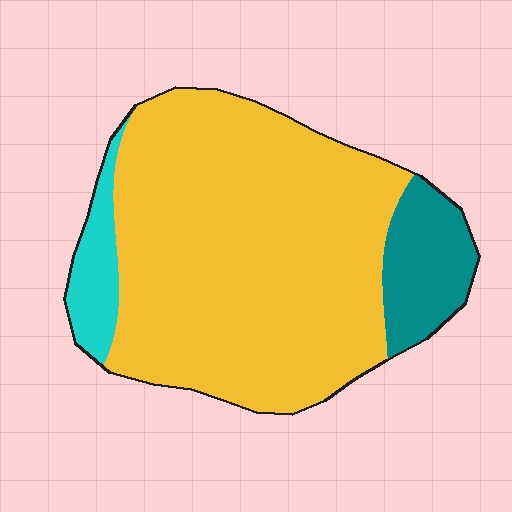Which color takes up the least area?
Cyan, at roughly 10%.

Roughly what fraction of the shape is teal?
Teal takes up about one eighth (1/8) of the shape.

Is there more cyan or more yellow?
Yellow.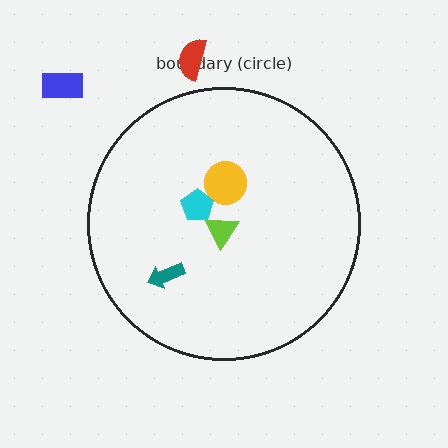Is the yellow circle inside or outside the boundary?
Inside.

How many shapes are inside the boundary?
4 inside, 2 outside.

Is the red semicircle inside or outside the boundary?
Outside.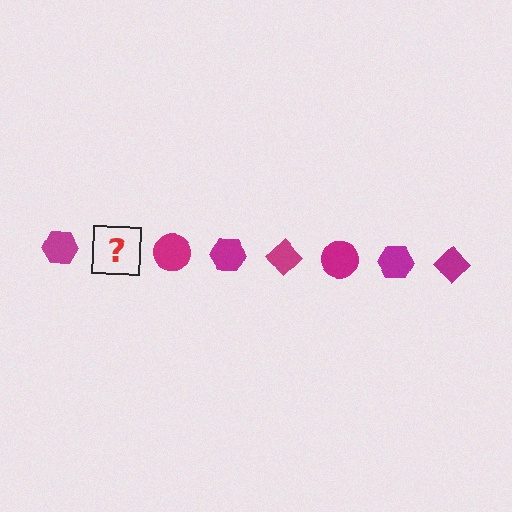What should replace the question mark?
The question mark should be replaced with a magenta diamond.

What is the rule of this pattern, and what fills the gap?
The rule is that the pattern cycles through hexagon, diamond, circle shapes in magenta. The gap should be filled with a magenta diamond.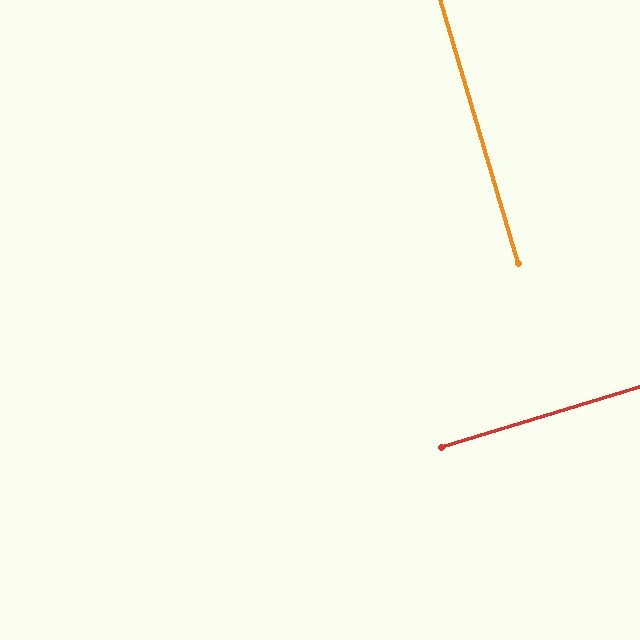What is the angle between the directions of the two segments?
Approximately 90 degrees.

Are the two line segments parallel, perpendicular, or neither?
Perpendicular — they meet at approximately 90°.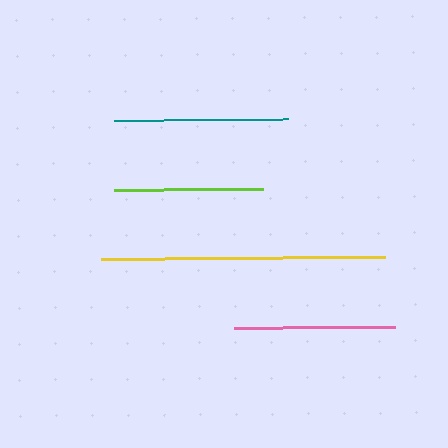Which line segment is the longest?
The yellow line is the longest at approximately 284 pixels.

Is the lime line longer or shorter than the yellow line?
The yellow line is longer than the lime line.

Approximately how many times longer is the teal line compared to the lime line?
The teal line is approximately 1.2 times the length of the lime line.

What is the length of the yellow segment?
The yellow segment is approximately 284 pixels long.